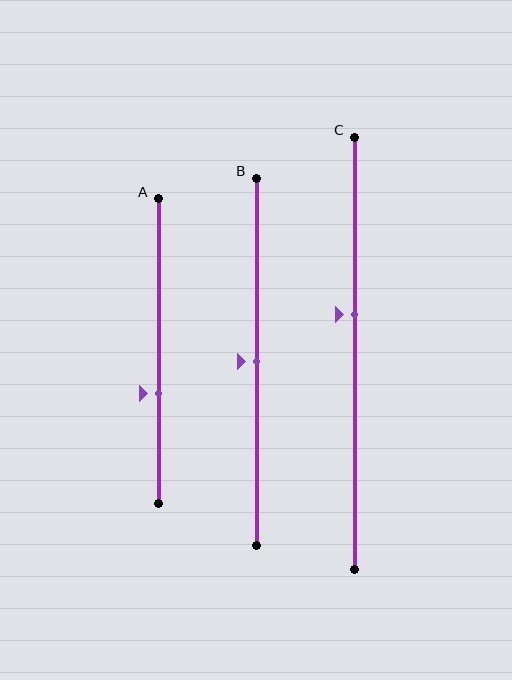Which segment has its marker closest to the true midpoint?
Segment B has its marker closest to the true midpoint.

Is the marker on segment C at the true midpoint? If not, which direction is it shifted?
No, the marker on segment C is shifted upward by about 9% of the segment length.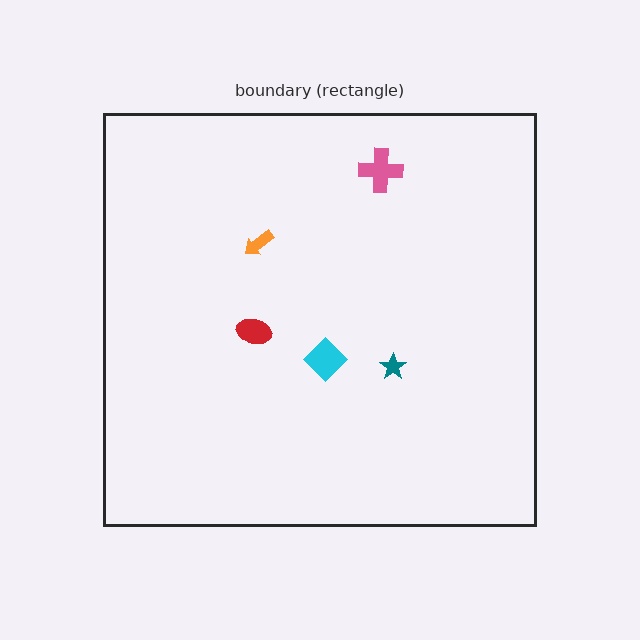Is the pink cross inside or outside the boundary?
Inside.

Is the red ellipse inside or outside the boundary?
Inside.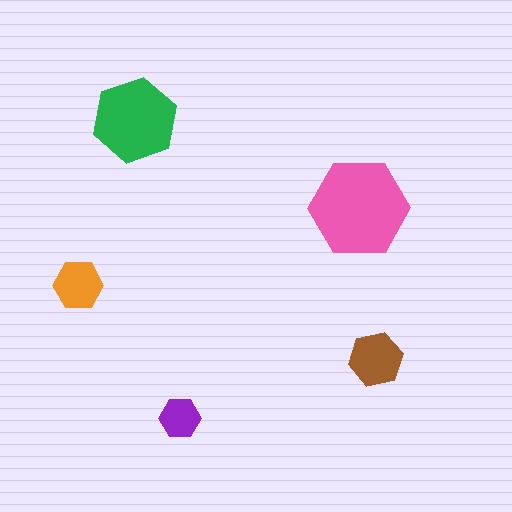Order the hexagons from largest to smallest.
the pink one, the green one, the brown one, the orange one, the purple one.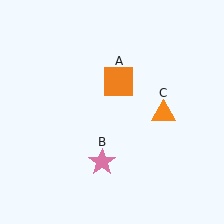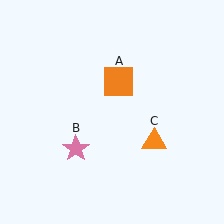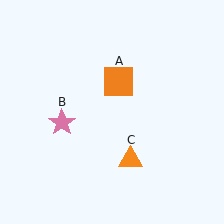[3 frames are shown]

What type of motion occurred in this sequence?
The pink star (object B), orange triangle (object C) rotated clockwise around the center of the scene.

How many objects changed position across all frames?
2 objects changed position: pink star (object B), orange triangle (object C).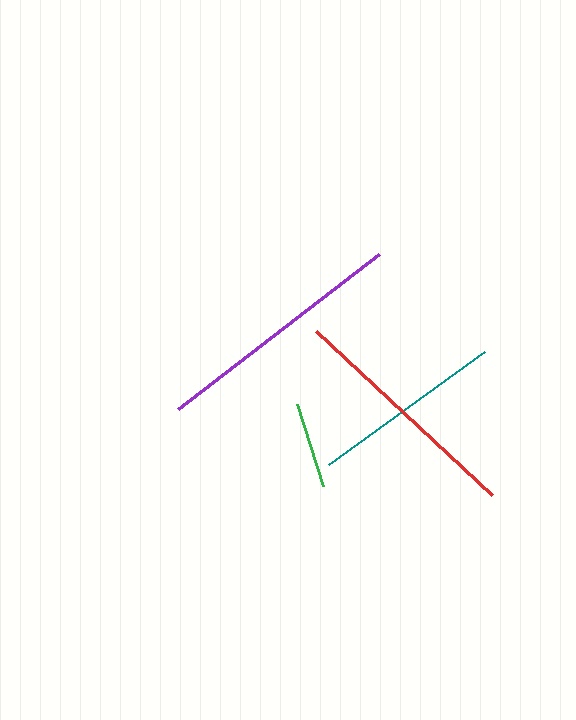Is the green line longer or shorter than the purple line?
The purple line is longer than the green line.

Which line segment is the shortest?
The green line is the shortest at approximately 86 pixels.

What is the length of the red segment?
The red segment is approximately 240 pixels long.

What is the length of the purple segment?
The purple segment is approximately 255 pixels long.